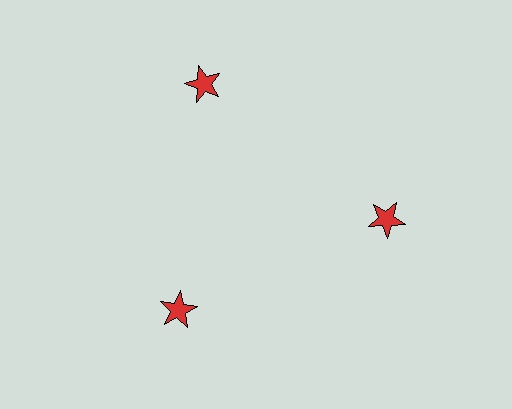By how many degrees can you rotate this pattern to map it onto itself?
The pattern maps onto itself every 120 degrees of rotation.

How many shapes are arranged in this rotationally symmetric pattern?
There are 3 shapes, arranged in 3 groups of 1.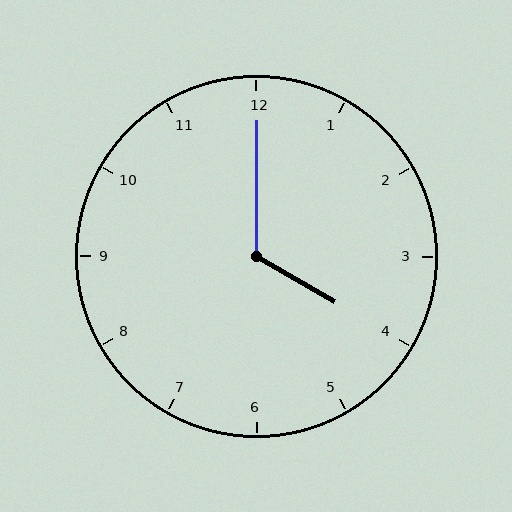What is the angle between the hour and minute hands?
Approximately 120 degrees.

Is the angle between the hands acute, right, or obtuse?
It is obtuse.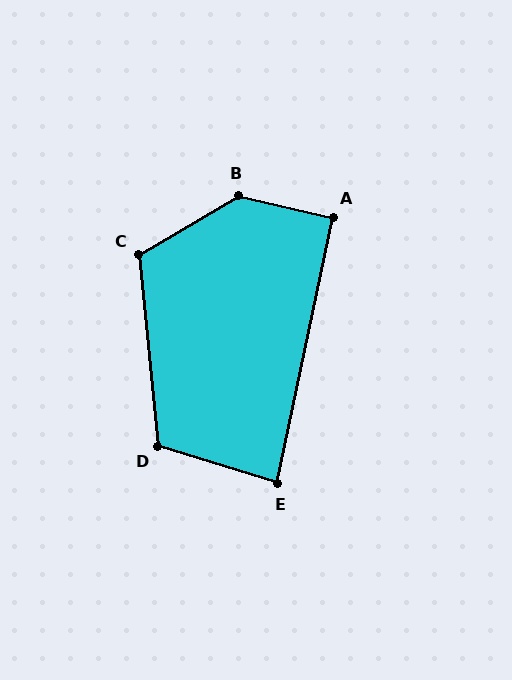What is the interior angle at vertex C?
Approximately 115 degrees (obtuse).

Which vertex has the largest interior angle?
B, at approximately 137 degrees.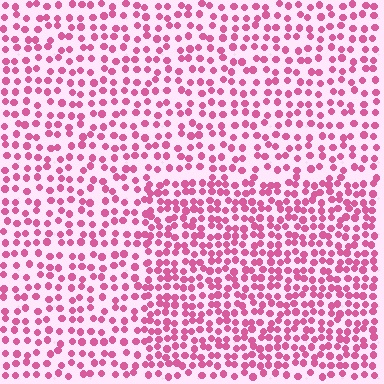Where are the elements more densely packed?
The elements are more densely packed inside the rectangle boundary.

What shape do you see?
I see a rectangle.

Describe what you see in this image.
The image contains small pink elements arranged at two different densities. A rectangle-shaped region is visible where the elements are more densely packed than the surrounding area.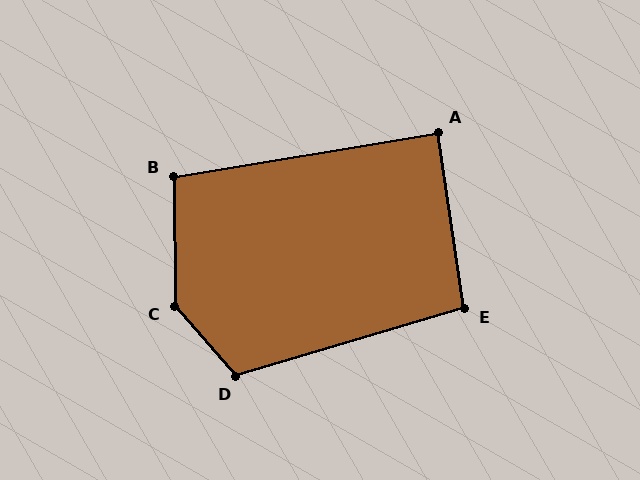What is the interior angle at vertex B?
Approximately 99 degrees (obtuse).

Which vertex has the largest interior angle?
C, at approximately 139 degrees.